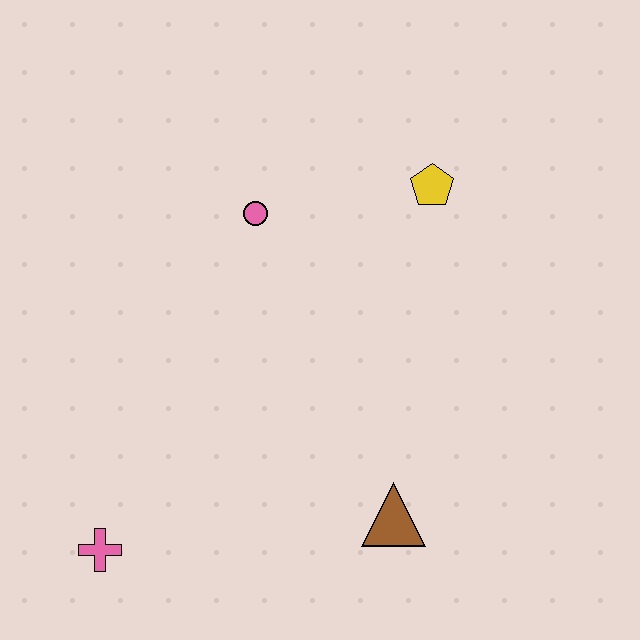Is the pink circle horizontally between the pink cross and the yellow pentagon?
Yes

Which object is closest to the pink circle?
The yellow pentagon is closest to the pink circle.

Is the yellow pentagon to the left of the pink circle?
No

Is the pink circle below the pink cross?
No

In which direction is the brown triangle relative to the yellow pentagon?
The brown triangle is below the yellow pentagon.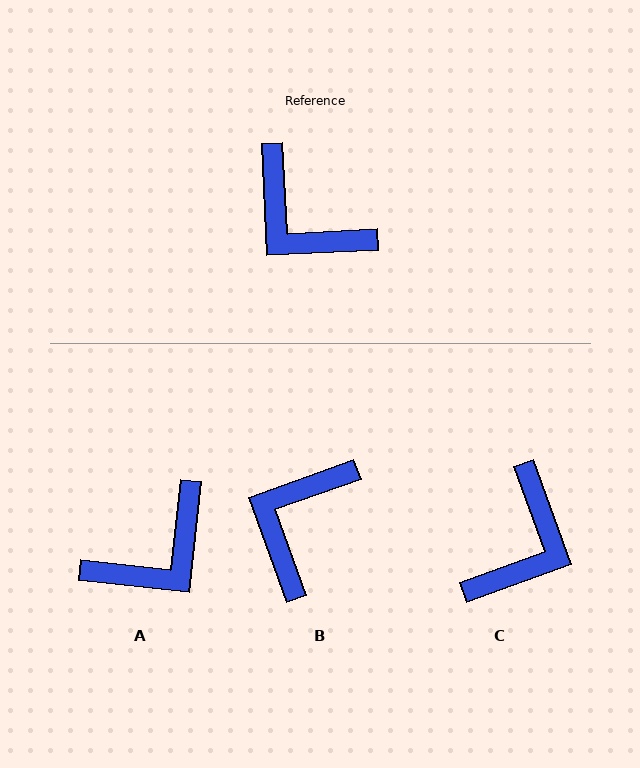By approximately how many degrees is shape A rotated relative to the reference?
Approximately 81 degrees counter-clockwise.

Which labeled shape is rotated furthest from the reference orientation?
C, about 107 degrees away.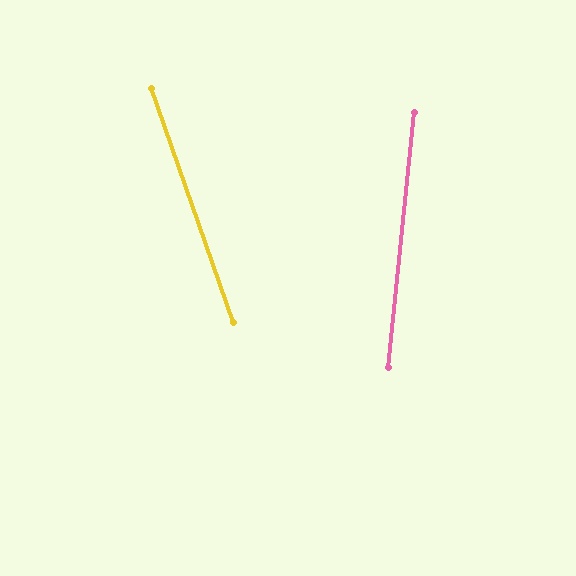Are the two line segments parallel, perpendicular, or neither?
Neither parallel nor perpendicular — they differ by about 25°.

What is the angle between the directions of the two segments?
Approximately 25 degrees.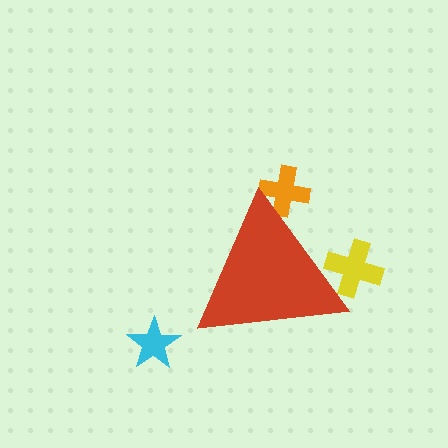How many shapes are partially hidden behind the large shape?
2 shapes are partially hidden.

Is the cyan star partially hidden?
No, the cyan star is fully visible.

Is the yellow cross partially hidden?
Yes, the yellow cross is partially hidden behind the red triangle.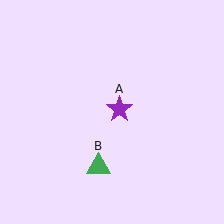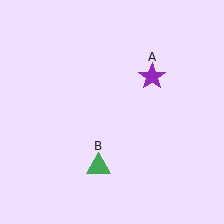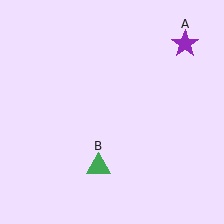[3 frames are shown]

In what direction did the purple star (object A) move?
The purple star (object A) moved up and to the right.